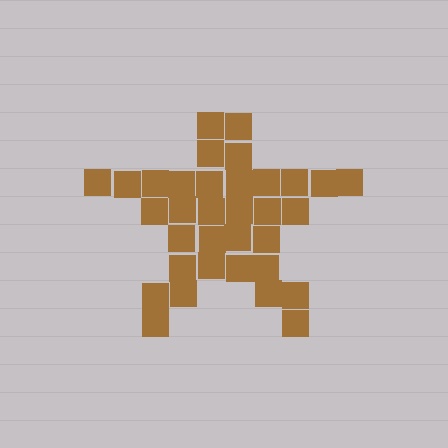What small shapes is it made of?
It is made of small squares.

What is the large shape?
The large shape is a star.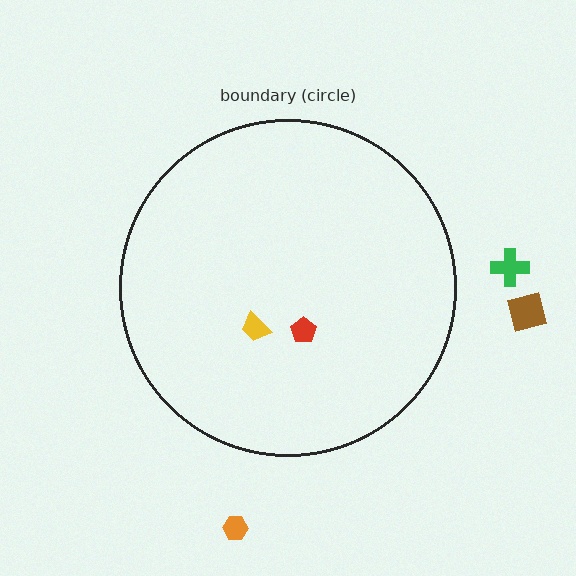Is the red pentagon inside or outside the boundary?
Inside.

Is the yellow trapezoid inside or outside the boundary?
Inside.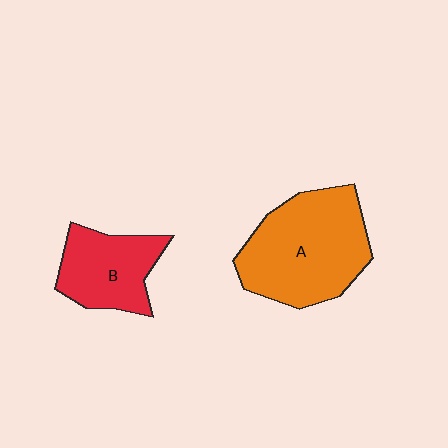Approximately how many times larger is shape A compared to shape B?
Approximately 1.7 times.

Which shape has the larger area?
Shape A (orange).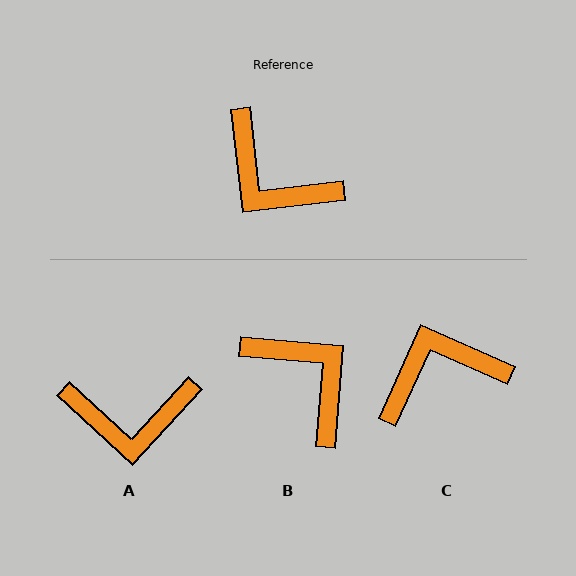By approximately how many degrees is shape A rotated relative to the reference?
Approximately 41 degrees counter-clockwise.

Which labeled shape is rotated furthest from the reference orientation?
B, about 169 degrees away.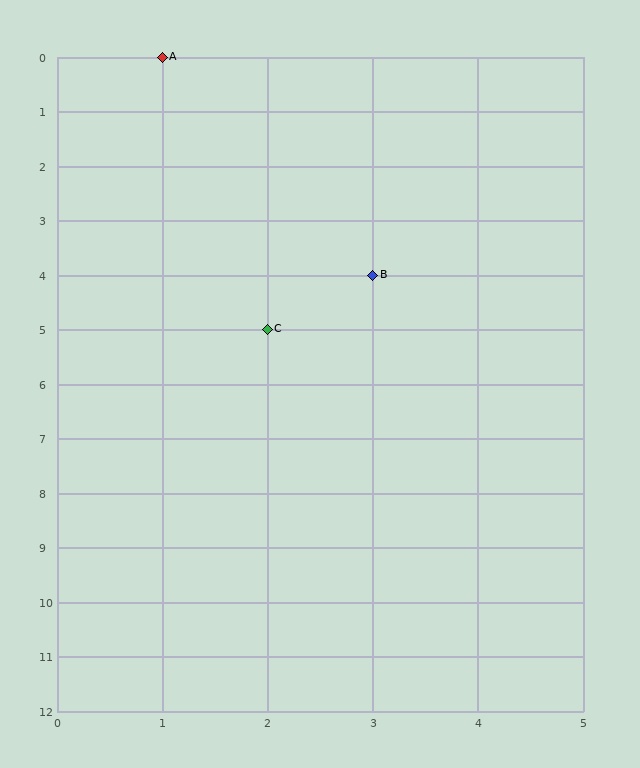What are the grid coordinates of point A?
Point A is at grid coordinates (1, 0).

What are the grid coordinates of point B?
Point B is at grid coordinates (3, 4).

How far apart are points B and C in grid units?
Points B and C are 1 column and 1 row apart (about 1.4 grid units diagonally).